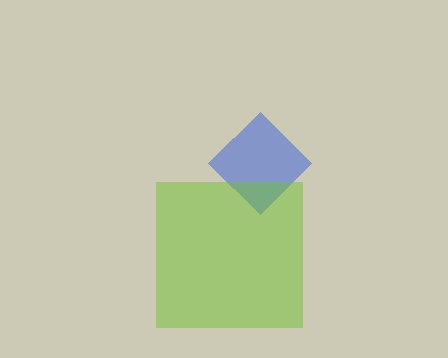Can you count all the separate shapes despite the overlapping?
Yes, there are 2 separate shapes.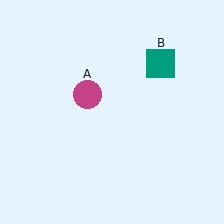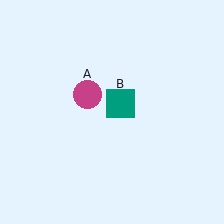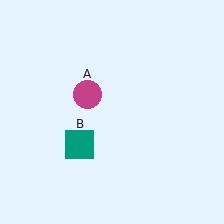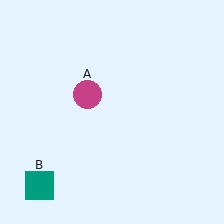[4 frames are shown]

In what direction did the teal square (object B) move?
The teal square (object B) moved down and to the left.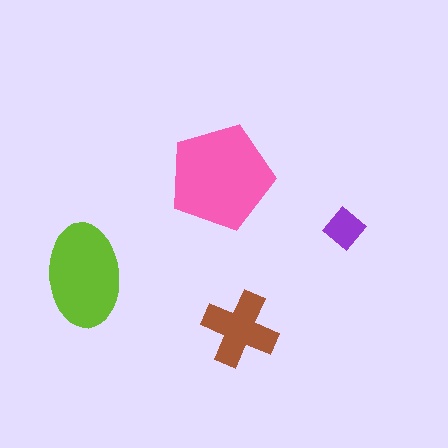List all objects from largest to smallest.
The pink pentagon, the lime ellipse, the brown cross, the purple diamond.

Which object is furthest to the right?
The purple diamond is rightmost.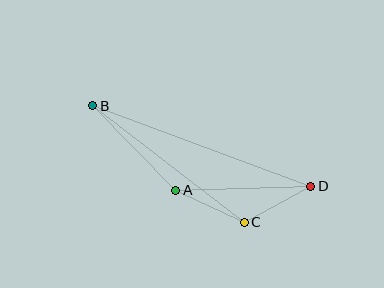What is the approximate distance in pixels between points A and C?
The distance between A and C is approximately 76 pixels.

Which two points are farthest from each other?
Points B and D are farthest from each other.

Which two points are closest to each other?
Points C and D are closest to each other.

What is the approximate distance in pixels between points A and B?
The distance between A and B is approximately 118 pixels.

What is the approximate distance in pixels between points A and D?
The distance between A and D is approximately 135 pixels.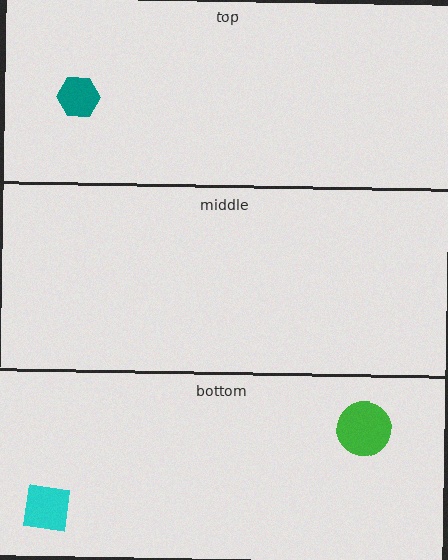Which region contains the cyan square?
The bottom region.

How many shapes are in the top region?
1.